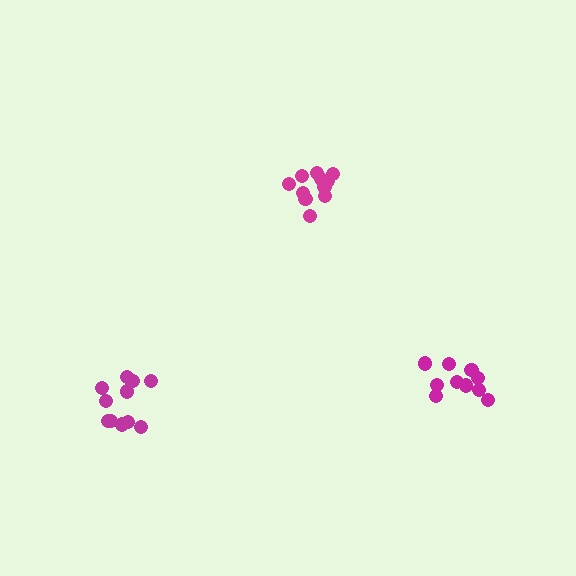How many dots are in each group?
Group 1: 11 dots, Group 2: 10 dots, Group 3: 12 dots (33 total).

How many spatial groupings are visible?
There are 3 spatial groupings.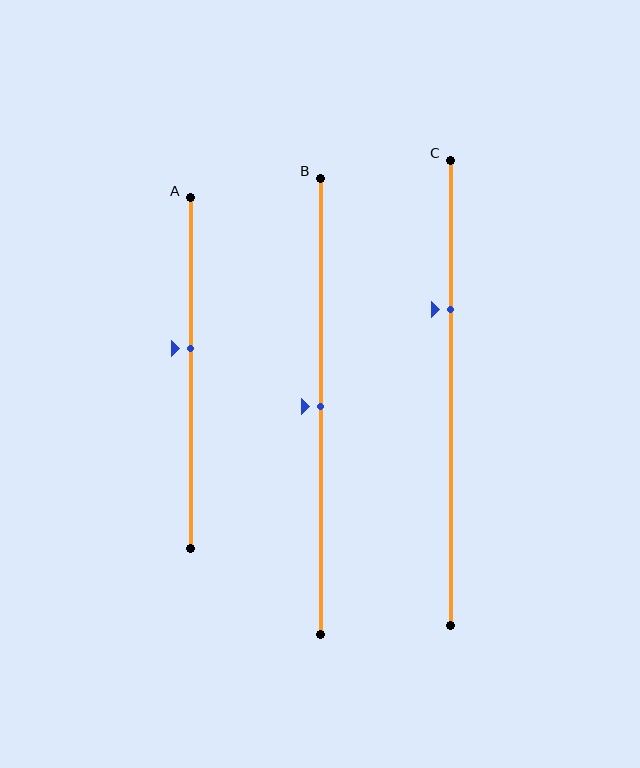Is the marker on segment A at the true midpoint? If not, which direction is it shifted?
No, the marker on segment A is shifted upward by about 7% of the segment length.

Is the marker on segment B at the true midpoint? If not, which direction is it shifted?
Yes, the marker on segment B is at the true midpoint.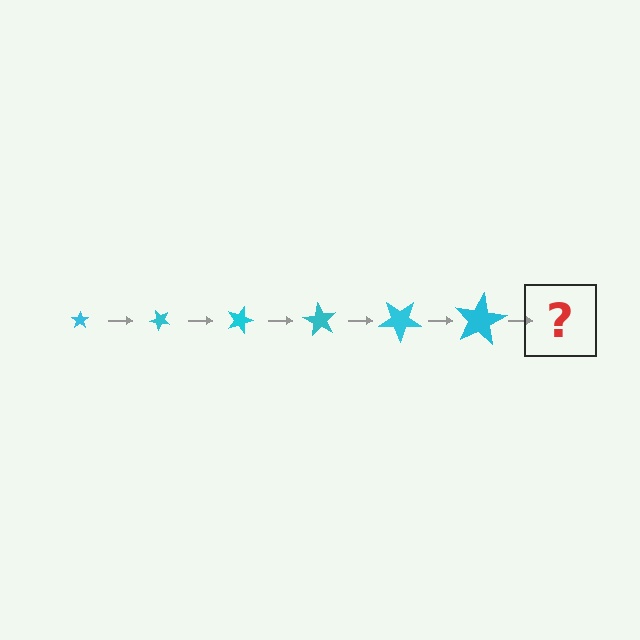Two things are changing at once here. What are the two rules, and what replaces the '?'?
The two rules are that the star grows larger each step and it rotates 45 degrees each step. The '?' should be a star, larger than the previous one and rotated 270 degrees from the start.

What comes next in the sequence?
The next element should be a star, larger than the previous one and rotated 270 degrees from the start.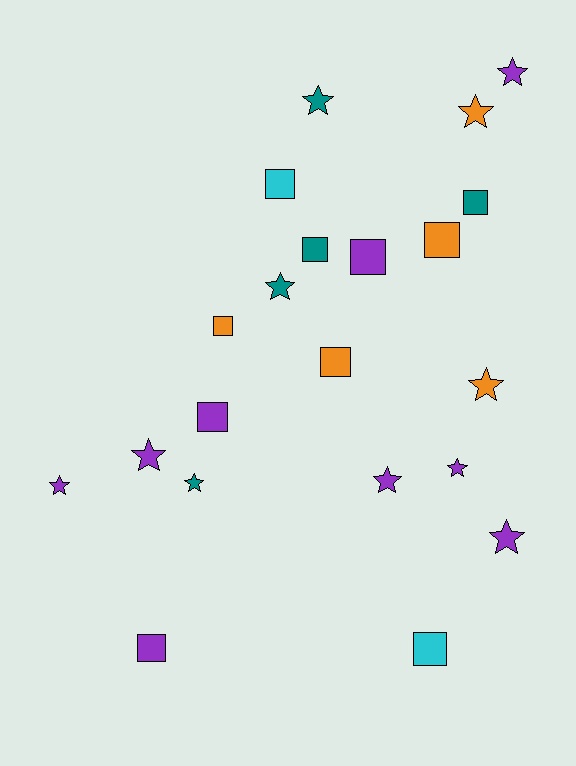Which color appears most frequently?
Purple, with 9 objects.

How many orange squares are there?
There are 3 orange squares.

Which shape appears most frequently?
Star, with 11 objects.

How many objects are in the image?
There are 21 objects.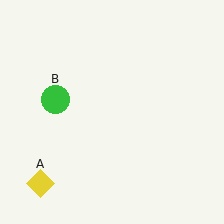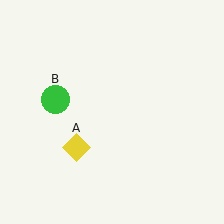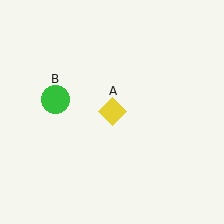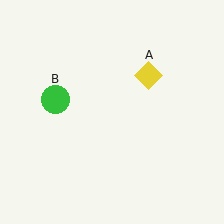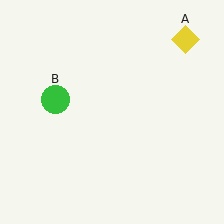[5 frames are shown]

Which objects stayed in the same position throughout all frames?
Green circle (object B) remained stationary.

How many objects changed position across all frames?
1 object changed position: yellow diamond (object A).